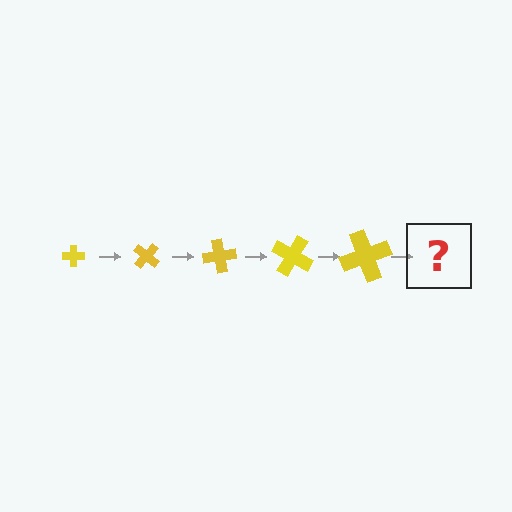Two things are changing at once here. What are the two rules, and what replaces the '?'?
The two rules are that the cross grows larger each step and it rotates 40 degrees each step. The '?' should be a cross, larger than the previous one and rotated 200 degrees from the start.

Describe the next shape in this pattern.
It should be a cross, larger than the previous one and rotated 200 degrees from the start.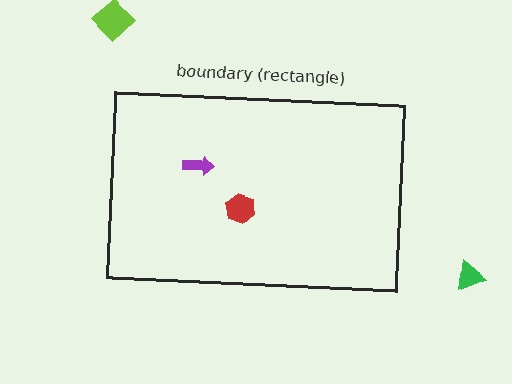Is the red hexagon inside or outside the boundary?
Inside.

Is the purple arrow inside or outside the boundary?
Inside.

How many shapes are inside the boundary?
2 inside, 2 outside.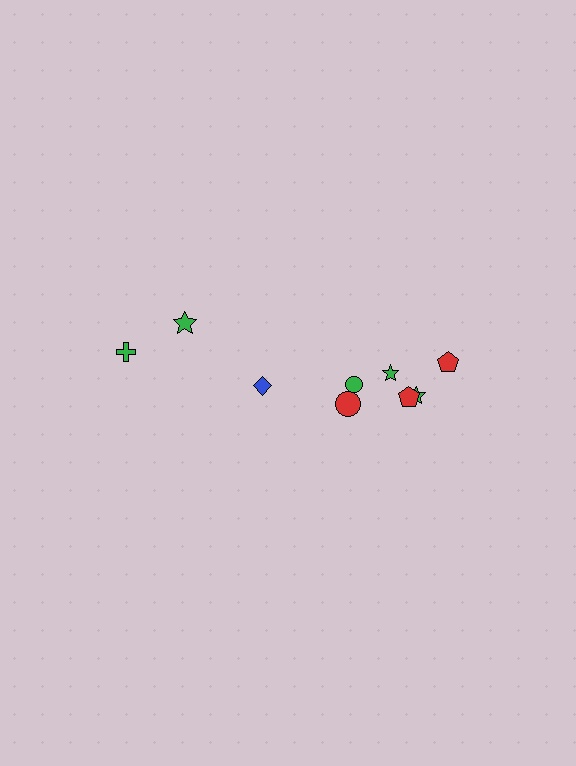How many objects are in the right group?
There are 6 objects.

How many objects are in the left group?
There are 3 objects.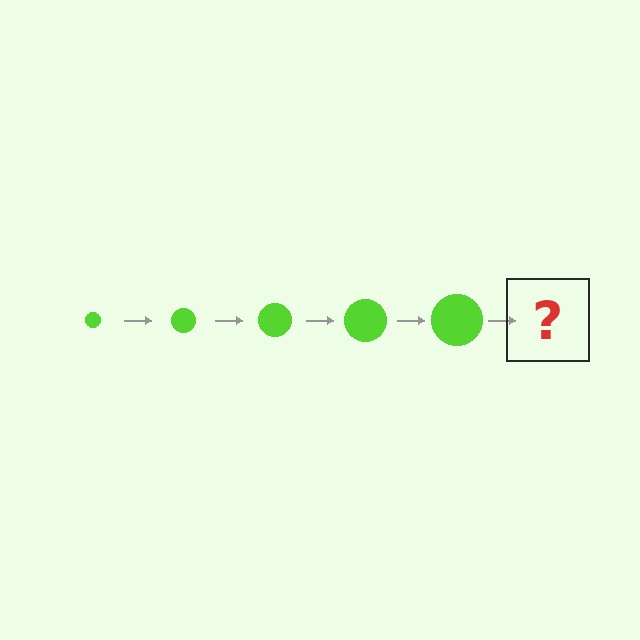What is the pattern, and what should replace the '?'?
The pattern is that the circle gets progressively larger each step. The '?' should be a lime circle, larger than the previous one.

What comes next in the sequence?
The next element should be a lime circle, larger than the previous one.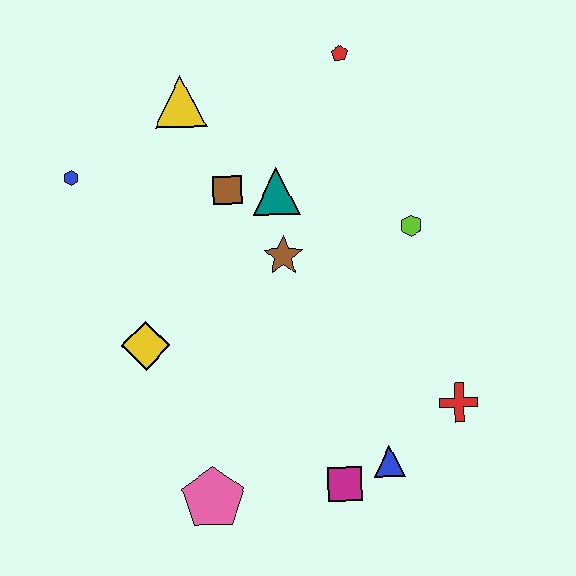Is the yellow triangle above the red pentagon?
No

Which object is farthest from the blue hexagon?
The red cross is farthest from the blue hexagon.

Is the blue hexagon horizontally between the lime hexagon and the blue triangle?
No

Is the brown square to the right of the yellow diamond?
Yes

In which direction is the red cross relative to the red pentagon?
The red cross is below the red pentagon.